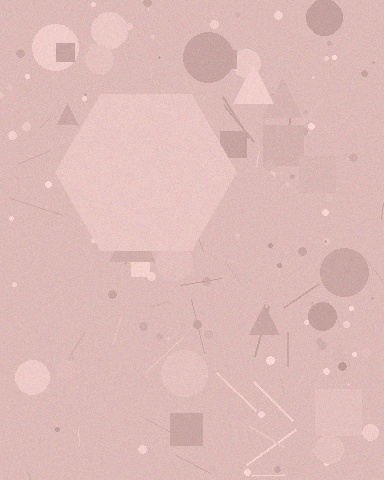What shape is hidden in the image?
A hexagon is hidden in the image.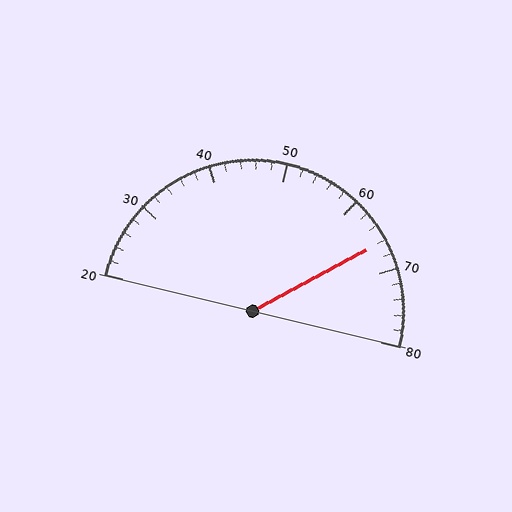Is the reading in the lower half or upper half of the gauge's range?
The reading is in the upper half of the range (20 to 80).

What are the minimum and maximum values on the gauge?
The gauge ranges from 20 to 80.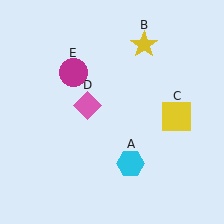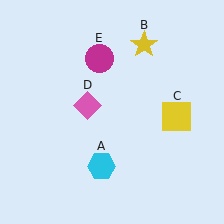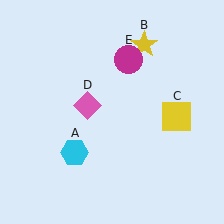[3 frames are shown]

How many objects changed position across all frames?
2 objects changed position: cyan hexagon (object A), magenta circle (object E).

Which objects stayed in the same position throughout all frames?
Yellow star (object B) and yellow square (object C) and pink diamond (object D) remained stationary.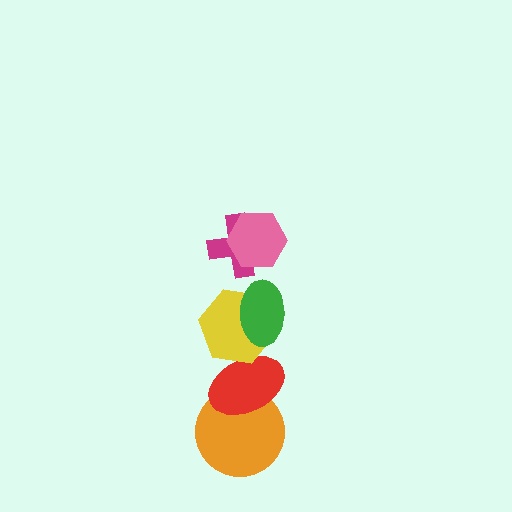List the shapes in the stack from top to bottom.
From top to bottom: the pink hexagon, the magenta cross, the green ellipse, the yellow hexagon, the red ellipse, the orange circle.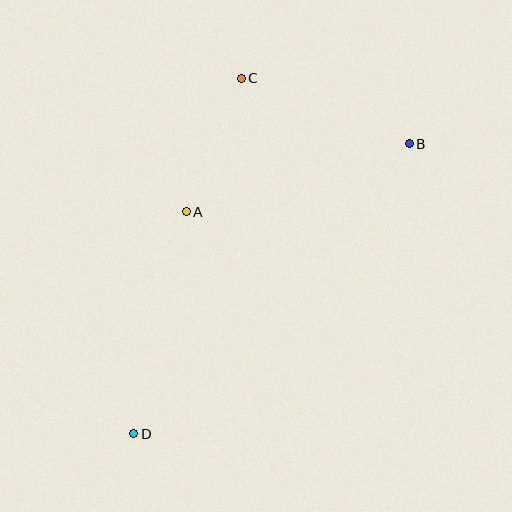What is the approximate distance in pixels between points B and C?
The distance between B and C is approximately 180 pixels.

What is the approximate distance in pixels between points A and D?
The distance between A and D is approximately 228 pixels.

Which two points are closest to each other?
Points A and C are closest to each other.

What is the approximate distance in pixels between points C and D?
The distance between C and D is approximately 371 pixels.